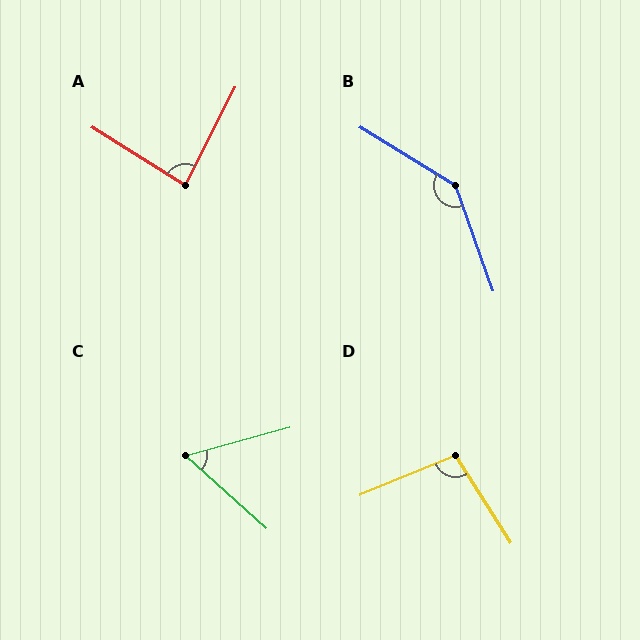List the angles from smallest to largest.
C (57°), A (85°), D (100°), B (141°).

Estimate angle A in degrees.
Approximately 85 degrees.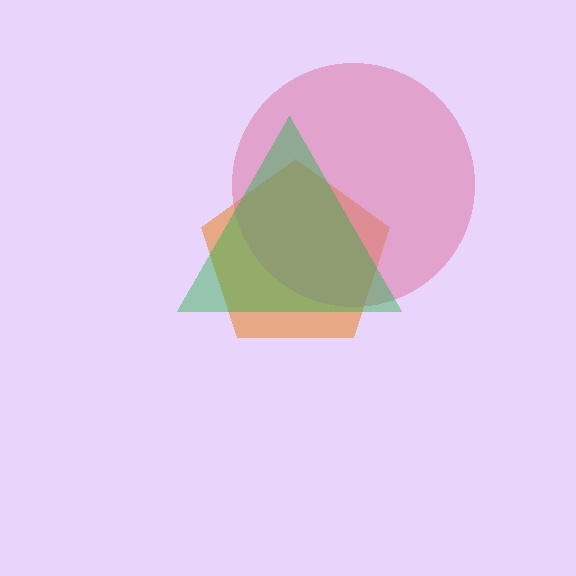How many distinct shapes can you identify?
There are 3 distinct shapes: an orange pentagon, a pink circle, a green triangle.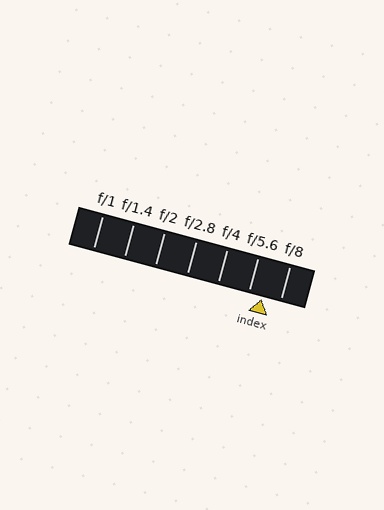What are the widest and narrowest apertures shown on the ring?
The widest aperture shown is f/1 and the narrowest is f/8.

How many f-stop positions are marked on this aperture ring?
There are 7 f-stop positions marked.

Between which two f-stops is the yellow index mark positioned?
The index mark is between f/5.6 and f/8.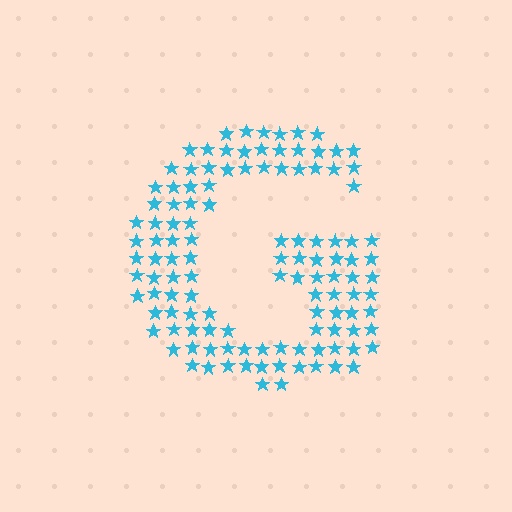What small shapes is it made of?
It is made of small stars.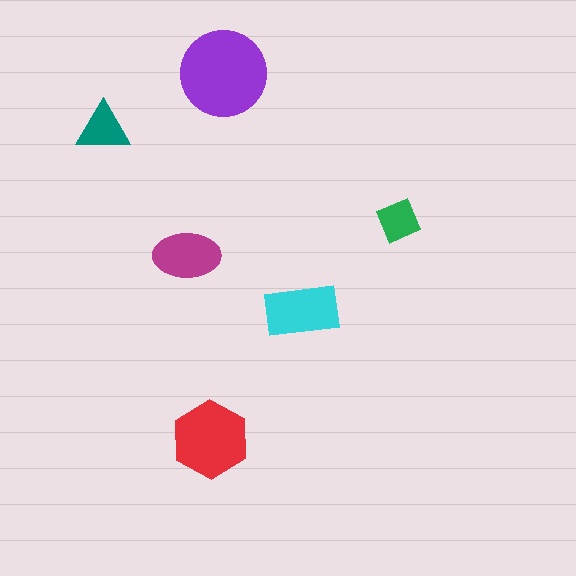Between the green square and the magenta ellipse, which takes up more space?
The magenta ellipse.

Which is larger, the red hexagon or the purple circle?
The purple circle.